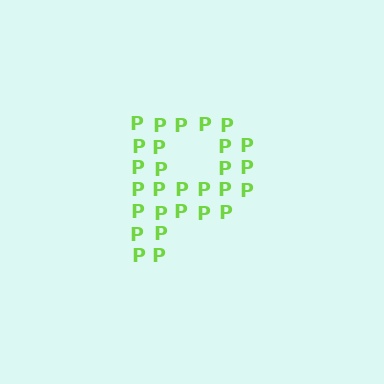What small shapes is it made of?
It is made of small letter P's.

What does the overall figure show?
The overall figure shows the letter P.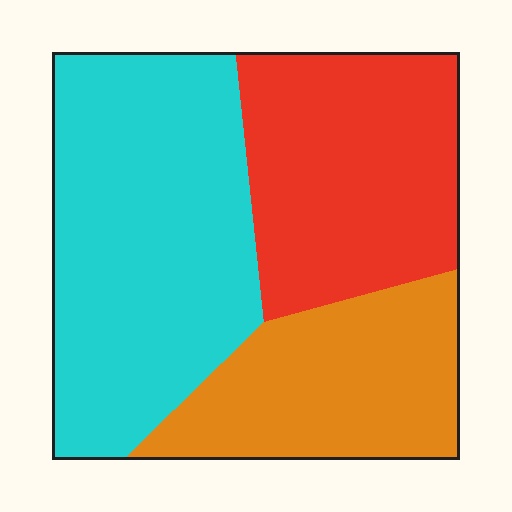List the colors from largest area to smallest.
From largest to smallest: cyan, red, orange.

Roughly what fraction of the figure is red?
Red takes up about one third (1/3) of the figure.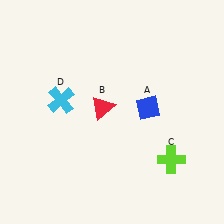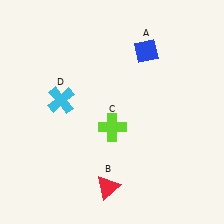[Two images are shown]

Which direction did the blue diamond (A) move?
The blue diamond (A) moved up.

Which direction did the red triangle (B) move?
The red triangle (B) moved down.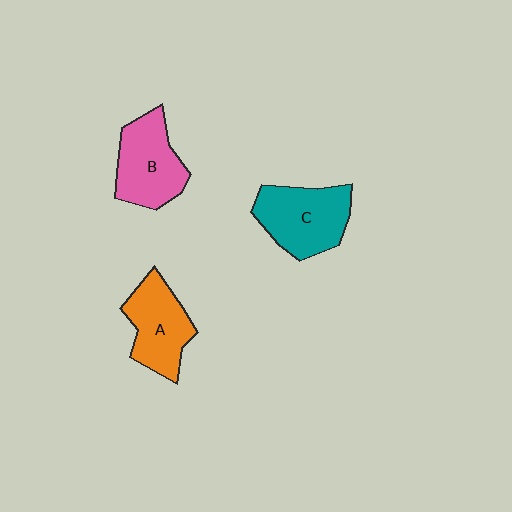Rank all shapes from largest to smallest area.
From largest to smallest: C (teal), B (pink), A (orange).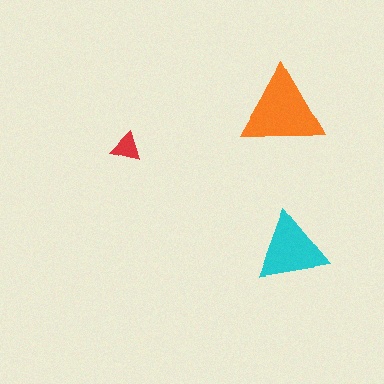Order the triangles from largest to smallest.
the orange one, the cyan one, the red one.